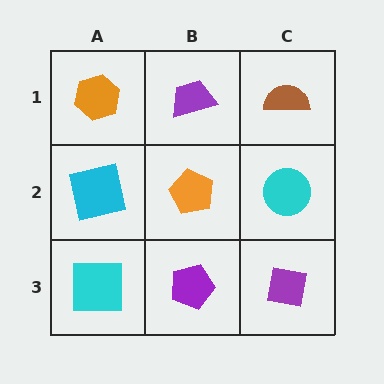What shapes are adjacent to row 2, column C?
A brown semicircle (row 1, column C), a purple square (row 3, column C), an orange pentagon (row 2, column B).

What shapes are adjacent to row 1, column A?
A cyan square (row 2, column A), a purple trapezoid (row 1, column B).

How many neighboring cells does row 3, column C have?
2.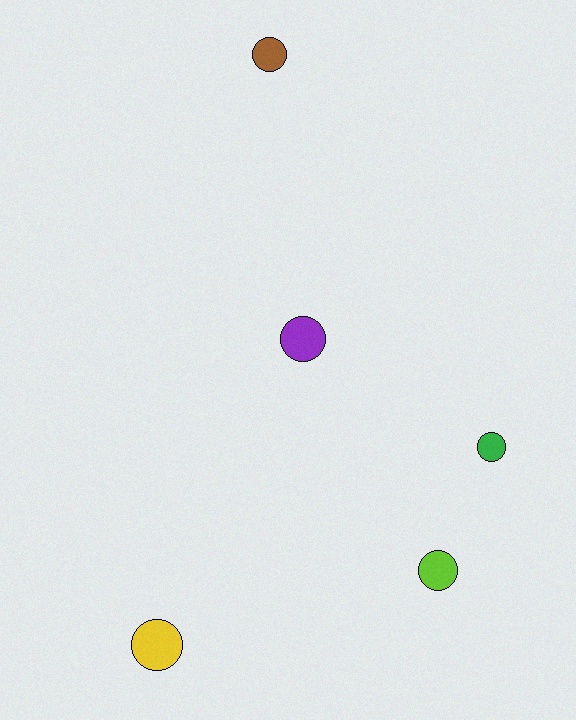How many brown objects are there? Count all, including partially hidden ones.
There is 1 brown object.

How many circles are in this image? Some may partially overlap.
There are 5 circles.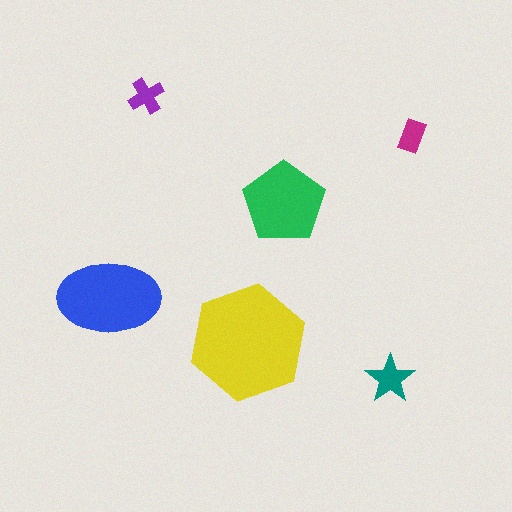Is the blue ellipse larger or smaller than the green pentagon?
Larger.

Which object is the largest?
The yellow hexagon.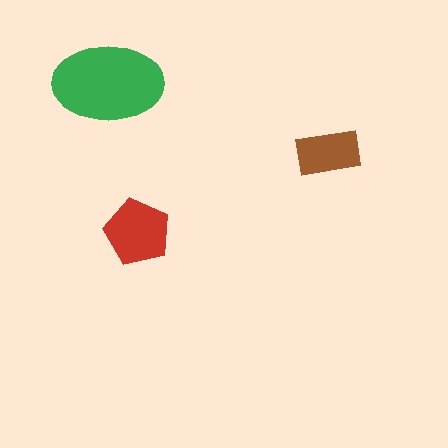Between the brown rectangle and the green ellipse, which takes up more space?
The green ellipse.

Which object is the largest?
The green ellipse.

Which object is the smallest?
The brown rectangle.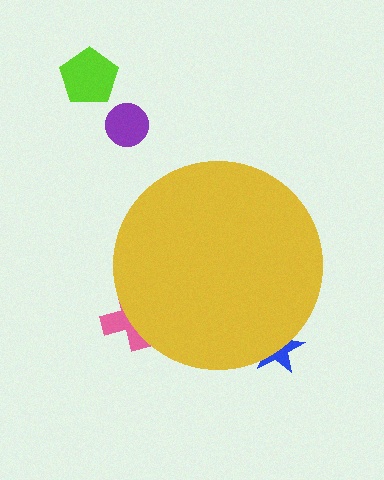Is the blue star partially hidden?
Yes, the blue star is partially hidden behind the yellow circle.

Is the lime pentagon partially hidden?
No, the lime pentagon is fully visible.